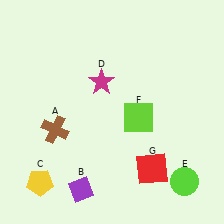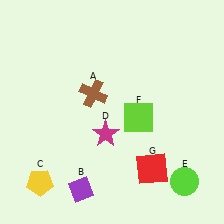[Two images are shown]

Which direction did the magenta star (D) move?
The magenta star (D) moved down.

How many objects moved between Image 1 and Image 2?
2 objects moved between the two images.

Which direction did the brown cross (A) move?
The brown cross (A) moved right.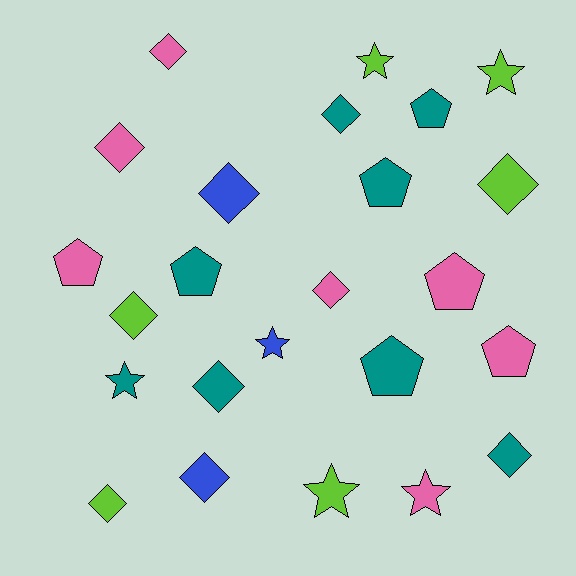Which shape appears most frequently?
Diamond, with 11 objects.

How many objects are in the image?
There are 24 objects.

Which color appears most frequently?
Teal, with 8 objects.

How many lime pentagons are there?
There are no lime pentagons.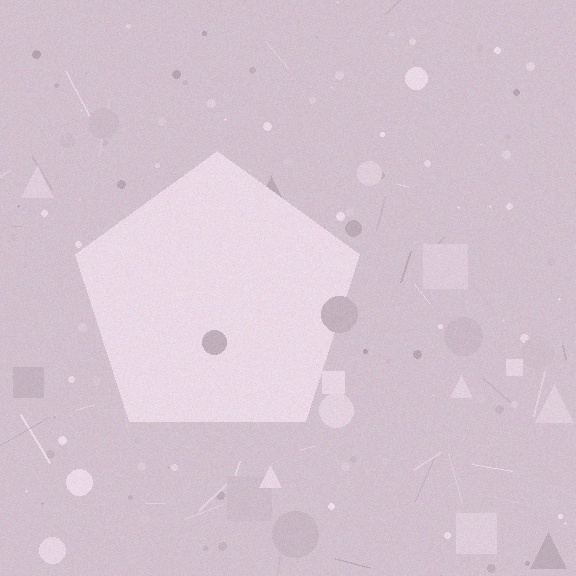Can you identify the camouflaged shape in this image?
The camouflaged shape is a pentagon.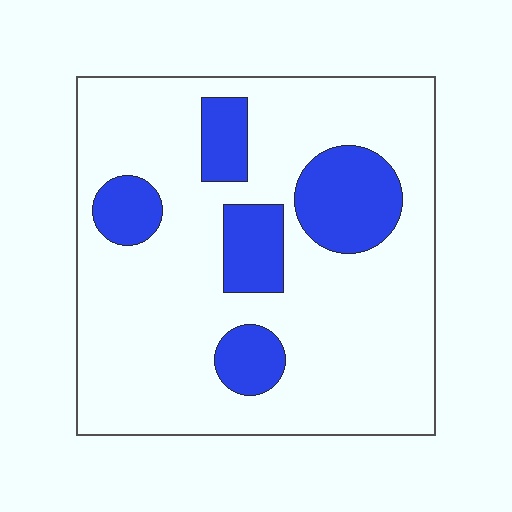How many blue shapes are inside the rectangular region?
5.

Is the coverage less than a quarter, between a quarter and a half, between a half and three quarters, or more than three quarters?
Less than a quarter.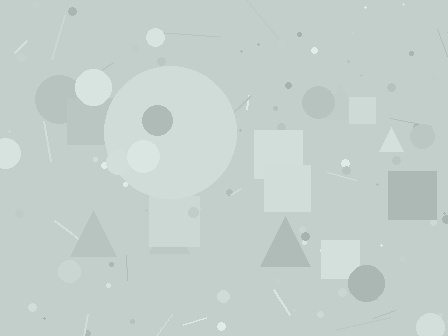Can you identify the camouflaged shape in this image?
The camouflaged shape is a circle.